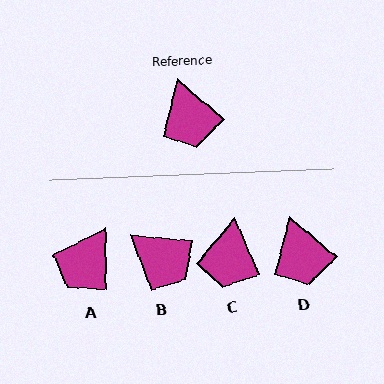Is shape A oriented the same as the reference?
No, it is off by about 50 degrees.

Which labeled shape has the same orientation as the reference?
D.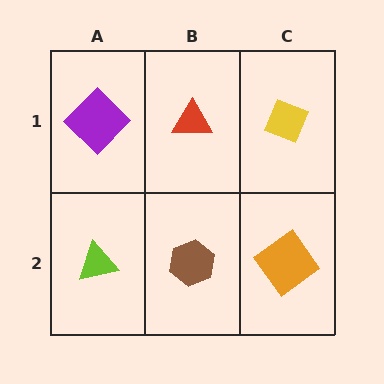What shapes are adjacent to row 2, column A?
A purple diamond (row 1, column A), a brown hexagon (row 2, column B).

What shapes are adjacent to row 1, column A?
A lime triangle (row 2, column A), a red triangle (row 1, column B).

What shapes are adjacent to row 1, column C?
An orange diamond (row 2, column C), a red triangle (row 1, column B).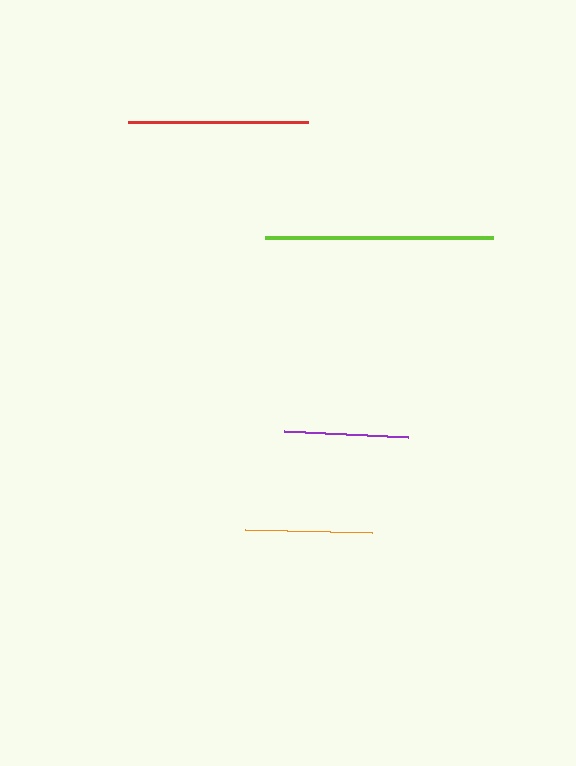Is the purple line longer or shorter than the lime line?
The lime line is longer than the purple line.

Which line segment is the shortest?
The purple line is the shortest at approximately 124 pixels.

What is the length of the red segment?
The red segment is approximately 180 pixels long.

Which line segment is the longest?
The lime line is the longest at approximately 228 pixels.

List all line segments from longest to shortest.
From longest to shortest: lime, red, orange, purple.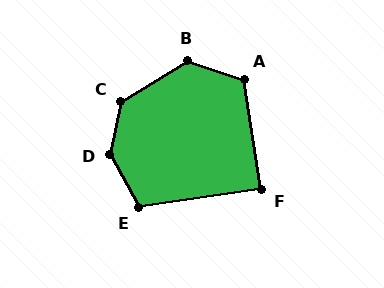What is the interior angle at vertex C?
Approximately 133 degrees (obtuse).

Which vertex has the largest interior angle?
D, at approximately 140 degrees.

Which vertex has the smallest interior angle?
F, at approximately 89 degrees.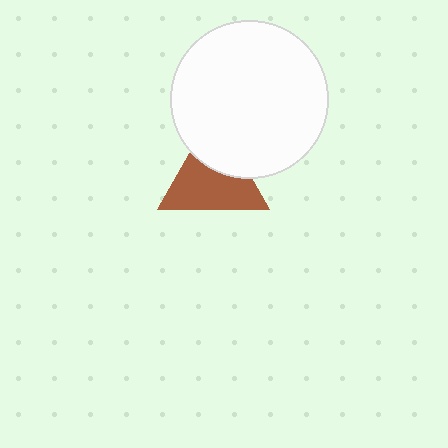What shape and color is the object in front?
The object in front is a white circle.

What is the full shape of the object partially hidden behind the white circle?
The partially hidden object is a brown triangle.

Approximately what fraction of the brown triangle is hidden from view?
Roughly 35% of the brown triangle is hidden behind the white circle.